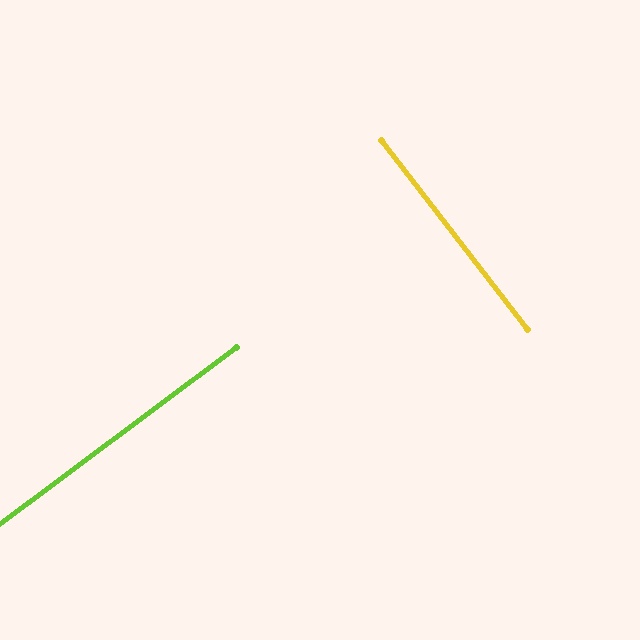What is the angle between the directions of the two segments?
Approximately 89 degrees.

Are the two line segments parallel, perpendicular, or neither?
Perpendicular — they meet at approximately 89°.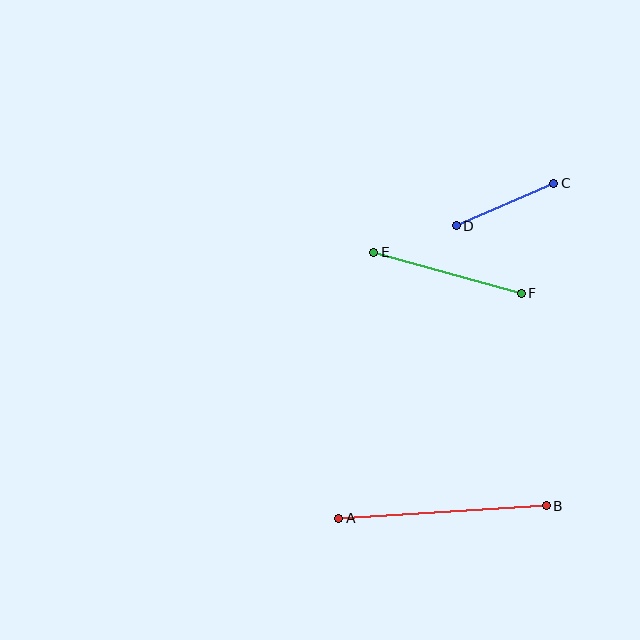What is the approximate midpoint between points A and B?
The midpoint is at approximately (442, 512) pixels.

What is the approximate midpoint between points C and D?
The midpoint is at approximately (505, 205) pixels.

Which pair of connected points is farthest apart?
Points A and B are farthest apart.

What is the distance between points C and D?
The distance is approximately 106 pixels.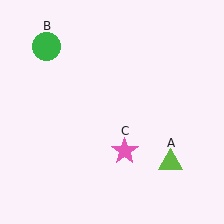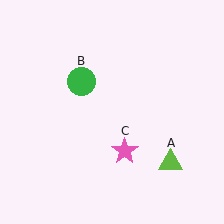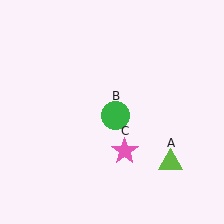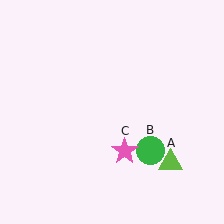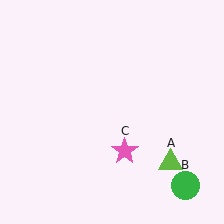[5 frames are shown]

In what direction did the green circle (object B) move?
The green circle (object B) moved down and to the right.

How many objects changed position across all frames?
1 object changed position: green circle (object B).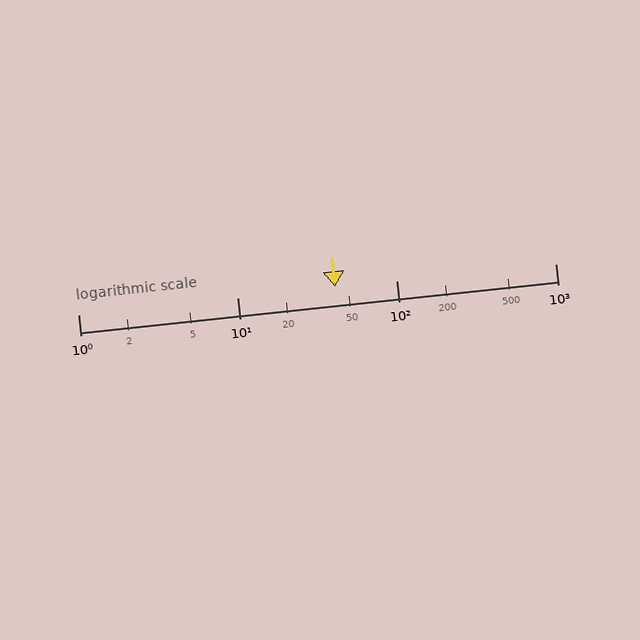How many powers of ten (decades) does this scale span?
The scale spans 3 decades, from 1 to 1000.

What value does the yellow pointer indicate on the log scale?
The pointer indicates approximately 41.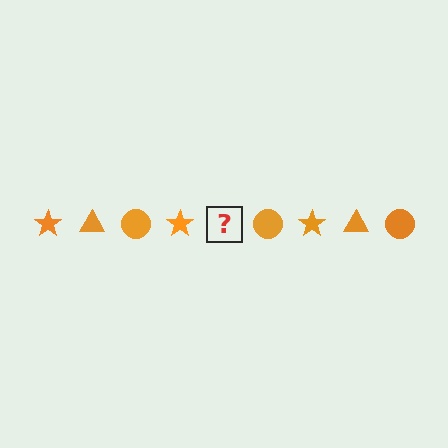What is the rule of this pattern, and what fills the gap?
The rule is that the pattern cycles through star, triangle, circle shapes in orange. The gap should be filled with an orange triangle.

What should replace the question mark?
The question mark should be replaced with an orange triangle.